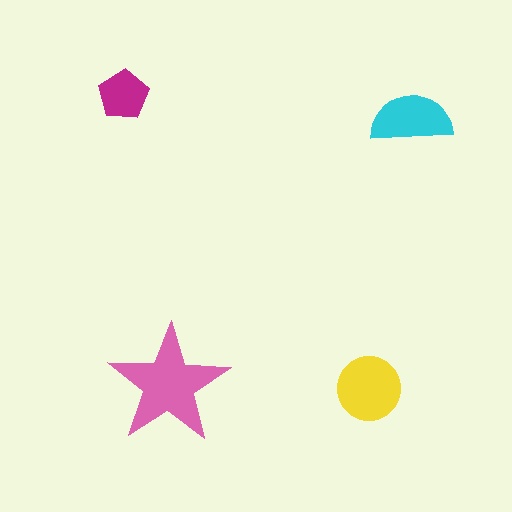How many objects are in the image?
There are 4 objects in the image.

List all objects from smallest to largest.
The magenta pentagon, the cyan semicircle, the yellow circle, the pink star.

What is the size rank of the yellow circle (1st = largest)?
2nd.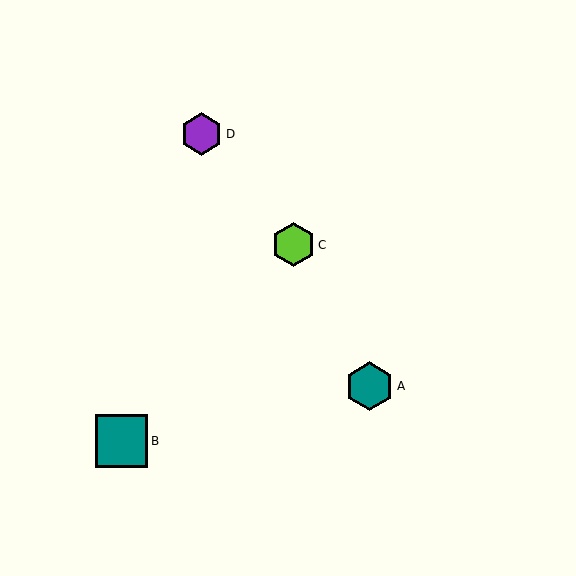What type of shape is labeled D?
Shape D is a purple hexagon.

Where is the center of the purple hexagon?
The center of the purple hexagon is at (201, 134).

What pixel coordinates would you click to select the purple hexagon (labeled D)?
Click at (201, 134) to select the purple hexagon D.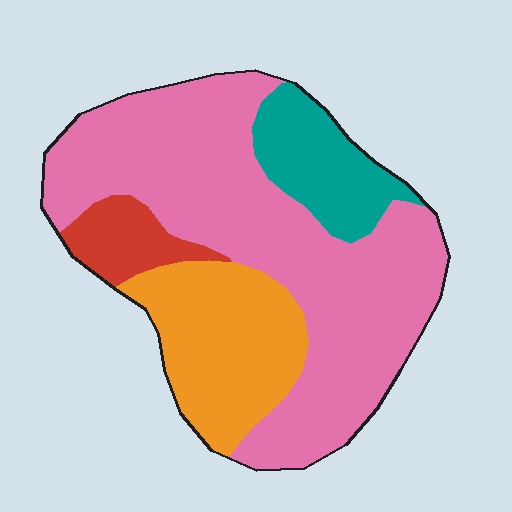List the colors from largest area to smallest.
From largest to smallest: pink, orange, teal, red.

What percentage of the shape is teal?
Teal takes up about one eighth (1/8) of the shape.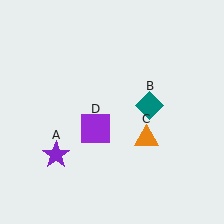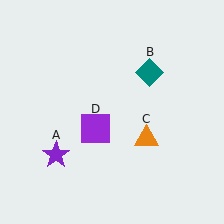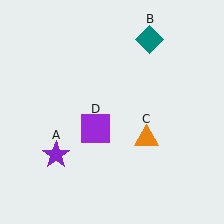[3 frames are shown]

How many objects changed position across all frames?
1 object changed position: teal diamond (object B).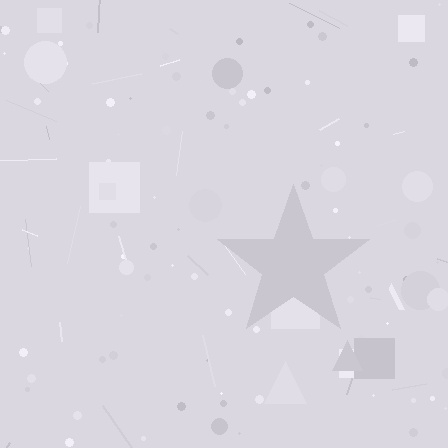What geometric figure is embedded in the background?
A star is embedded in the background.